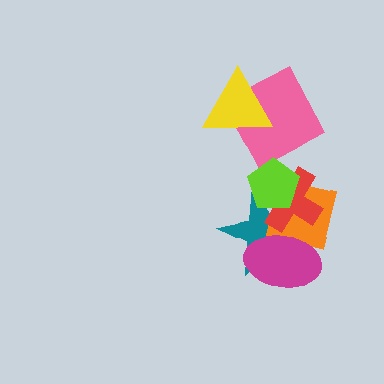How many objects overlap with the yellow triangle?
1 object overlaps with the yellow triangle.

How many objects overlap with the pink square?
1 object overlaps with the pink square.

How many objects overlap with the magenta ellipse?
3 objects overlap with the magenta ellipse.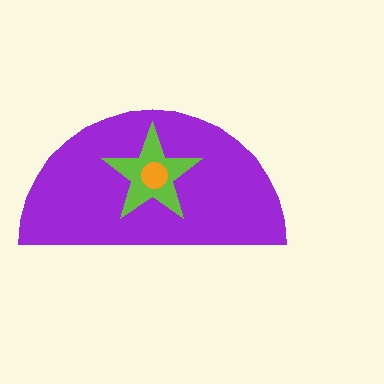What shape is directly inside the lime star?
The orange circle.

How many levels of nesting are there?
3.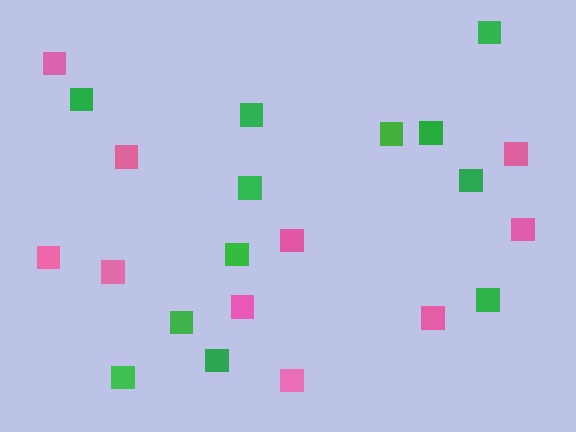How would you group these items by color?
There are 2 groups: one group of pink squares (10) and one group of green squares (12).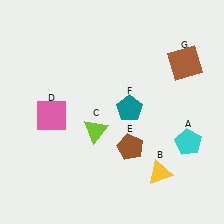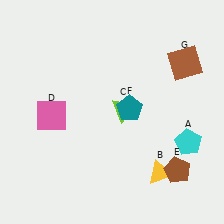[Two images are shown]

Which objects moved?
The objects that moved are: the lime triangle (C), the brown pentagon (E).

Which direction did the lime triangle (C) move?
The lime triangle (C) moved right.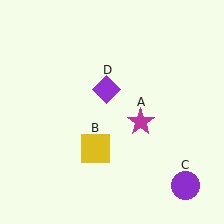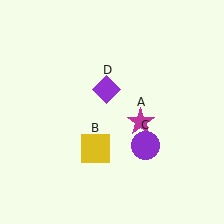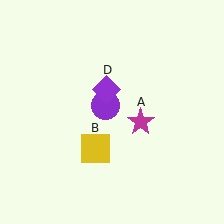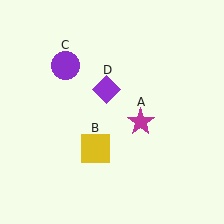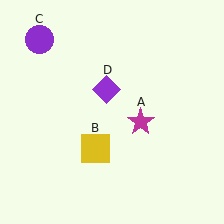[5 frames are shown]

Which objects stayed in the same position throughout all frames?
Magenta star (object A) and yellow square (object B) and purple diamond (object D) remained stationary.